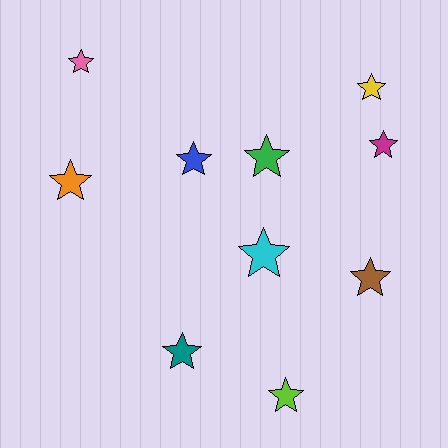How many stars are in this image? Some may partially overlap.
There are 10 stars.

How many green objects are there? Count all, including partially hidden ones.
There is 1 green object.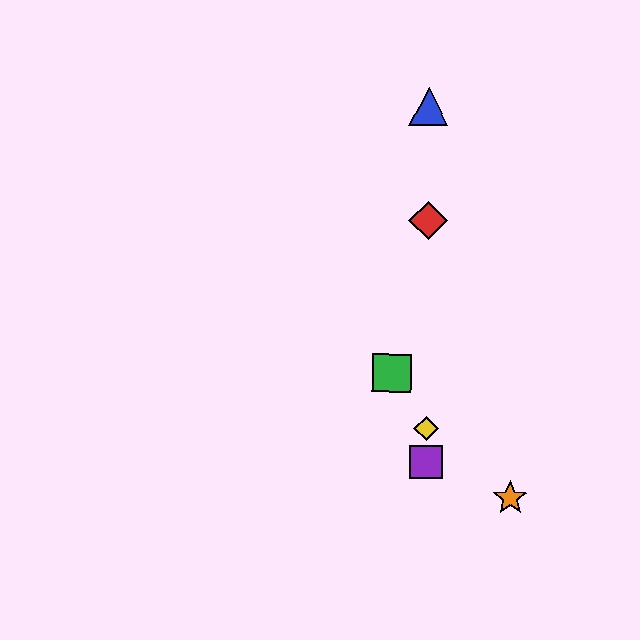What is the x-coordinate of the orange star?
The orange star is at x≈510.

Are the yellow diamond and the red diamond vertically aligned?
Yes, both are at x≈426.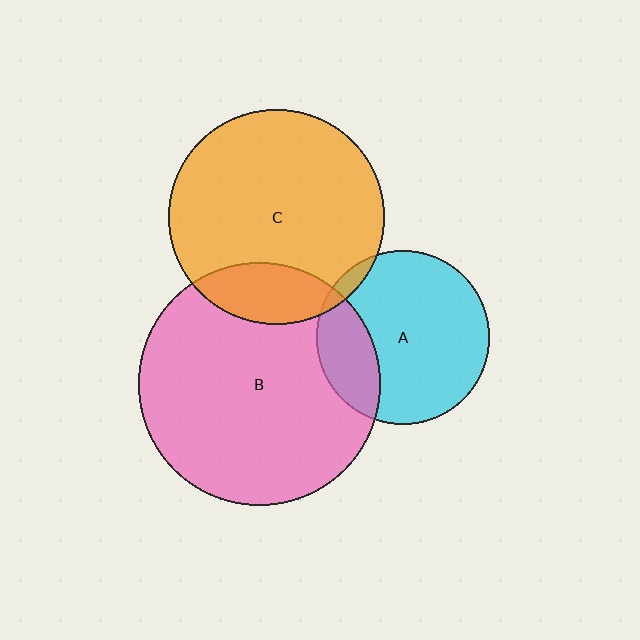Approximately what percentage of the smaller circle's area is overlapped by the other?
Approximately 5%.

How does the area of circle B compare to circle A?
Approximately 2.0 times.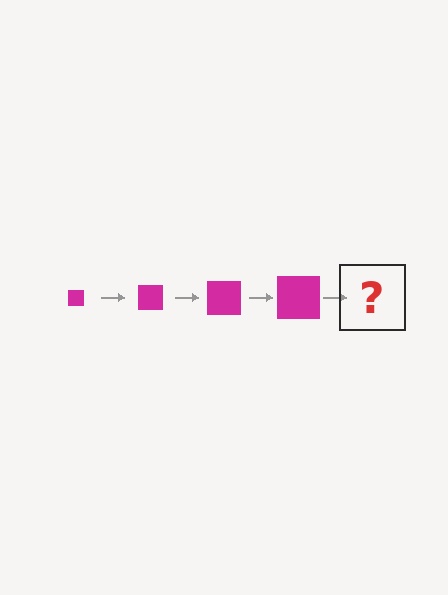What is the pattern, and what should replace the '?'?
The pattern is that the square gets progressively larger each step. The '?' should be a magenta square, larger than the previous one.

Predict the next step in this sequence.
The next step is a magenta square, larger than the previous one.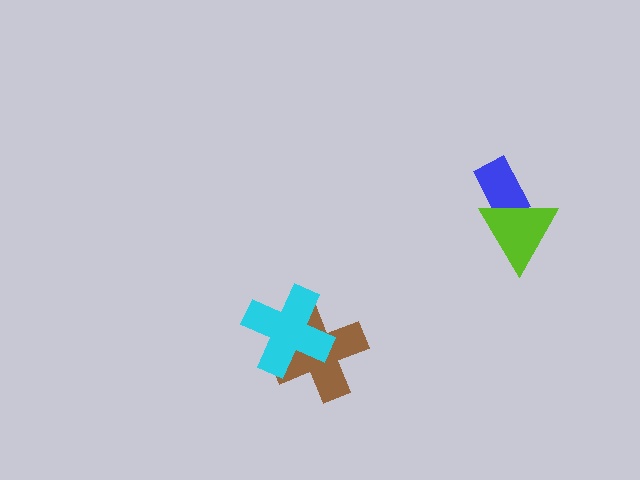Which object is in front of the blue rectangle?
The lime triangle is in front of the blue rectangle.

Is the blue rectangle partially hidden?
Yes, it is partially covered by another shape.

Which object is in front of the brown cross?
The cyan cross is in front of the brown cross.